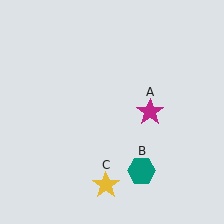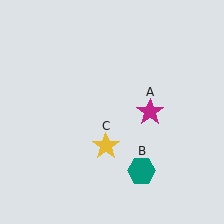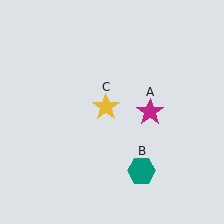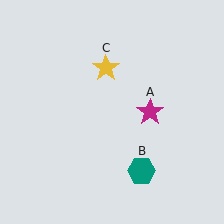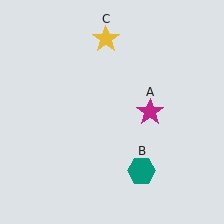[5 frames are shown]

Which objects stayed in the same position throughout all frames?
Magenta star (object A) and teal hexagon (object B) remained stationary.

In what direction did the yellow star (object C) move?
The yellow star (object C) moved up.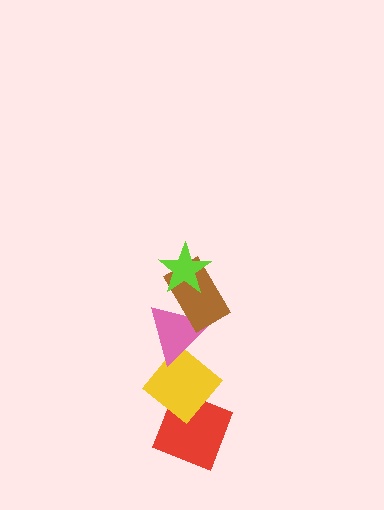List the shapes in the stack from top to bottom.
From top to bottom: the lime star, the brown rectangle, the pink triangle, the yellow diamond, the red diamond.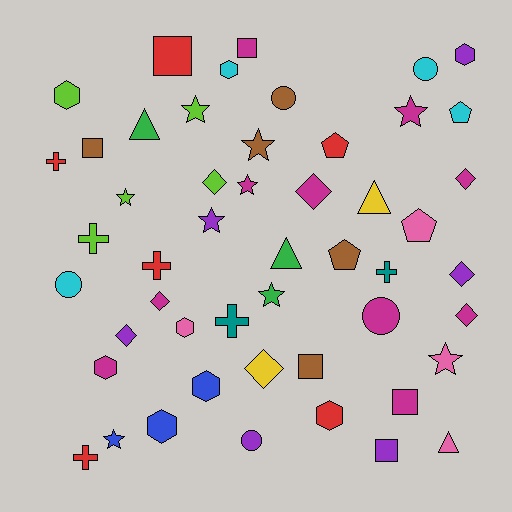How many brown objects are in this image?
There are 5 brown objects.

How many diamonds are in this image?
There are 8 diamonds.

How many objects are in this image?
There are 50 objects.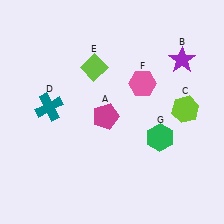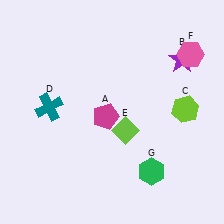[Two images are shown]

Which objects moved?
The objects that moved are: the lime diamond (E), the pink hexagon (F), the green hexagon (G).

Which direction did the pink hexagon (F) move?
The pink hexagon (F) moved right.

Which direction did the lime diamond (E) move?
The lime diamond (E) moved down.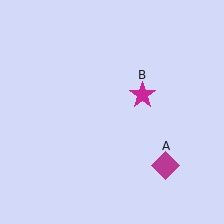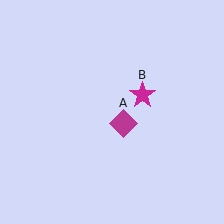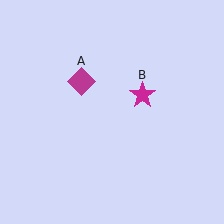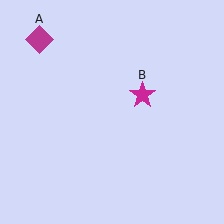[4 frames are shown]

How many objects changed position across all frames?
1 object changed position: magenta diamond (object A).